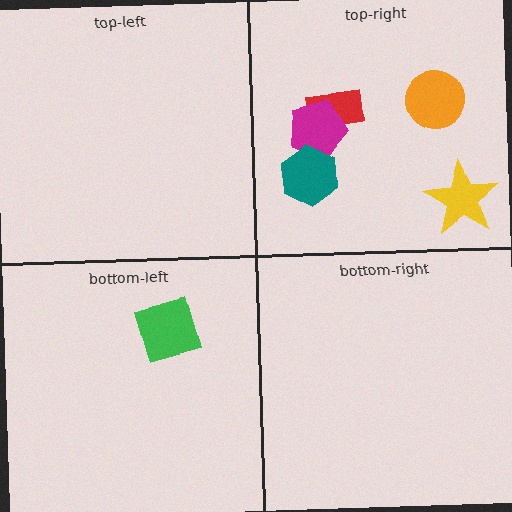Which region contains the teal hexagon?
The top-right region.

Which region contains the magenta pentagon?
The top-right region.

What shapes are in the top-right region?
The yellow star, the red rectangle, the magenta pentagon, the teal hexagon, the orange circle.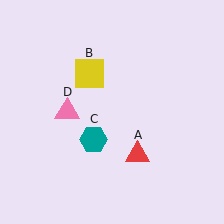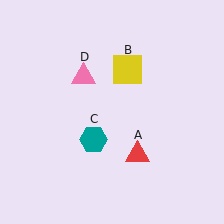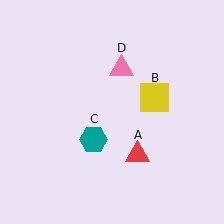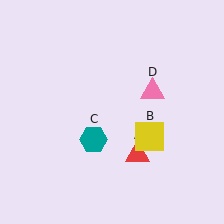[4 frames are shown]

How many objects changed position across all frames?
2 objects changed position: yellow square (object B), pink triangle (object D).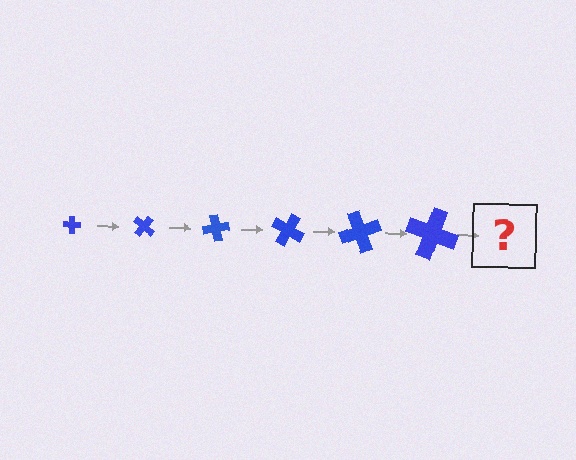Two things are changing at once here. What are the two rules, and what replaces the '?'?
The two rules are that the cross grows larger each step and it rotates 40 degrees each step. The '?' should be a cross, larger than the previous one and rotated 240 degrees from the start.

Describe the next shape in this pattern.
It should be a cross, larger than the previous one and rotated 240 degrees from the start.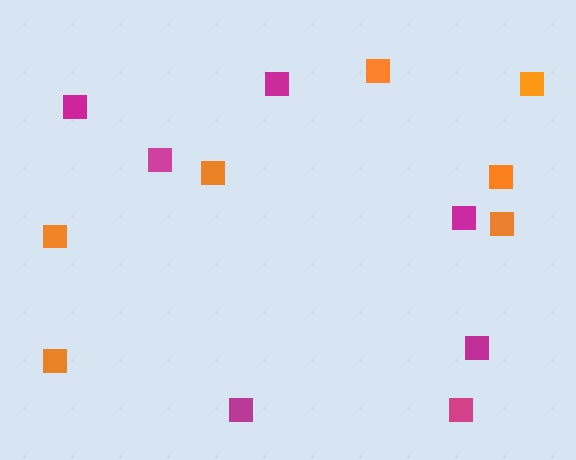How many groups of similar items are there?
There are 2 groups: one group of orange squares (7) and one group of magenta squares (7).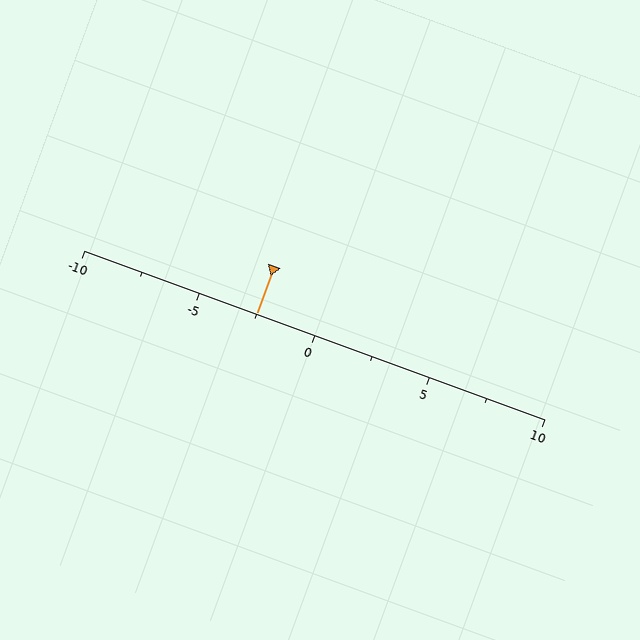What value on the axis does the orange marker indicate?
The marker indicates approximately -2.5.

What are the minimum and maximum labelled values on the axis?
The axis runs from -10 to 10.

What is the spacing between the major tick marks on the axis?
The major ticks are spaced 5 apart.